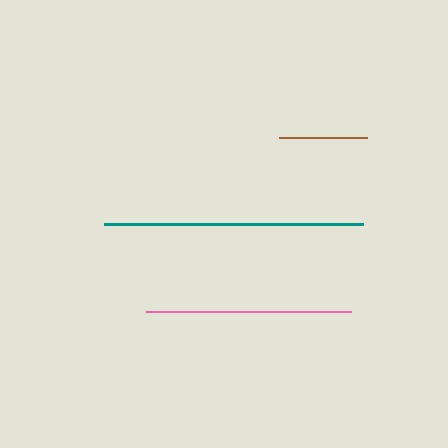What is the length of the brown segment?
The brown segment is approximately 88 pixels long.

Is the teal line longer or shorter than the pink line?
The teal line is longer than the pink line.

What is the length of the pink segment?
The pink segment is approximately 205 pixels long.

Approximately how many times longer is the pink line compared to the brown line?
The pink line is approximately 2.3 times the length of the brown line.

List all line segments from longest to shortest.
From longest to shortest: teal, pink, brown.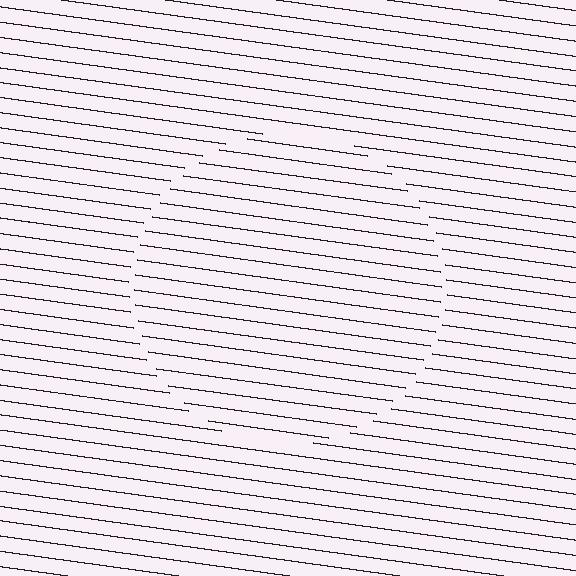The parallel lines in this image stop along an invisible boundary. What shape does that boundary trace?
An illusory circle. The interior of the shape contains the same grating, shifted by half a period — the contour is defined by the phase discontinuity where line-ends from the inner and outer gratings abut.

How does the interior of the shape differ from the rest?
The interior of the shape contains the same grating, shifted by half a period — the contour is defined by the phase discontinuity where line-ends from the inner and outer gratings abut.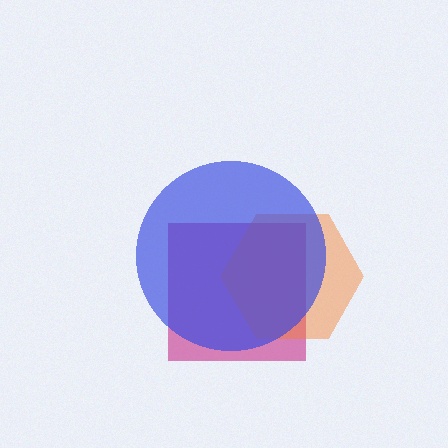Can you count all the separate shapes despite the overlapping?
Yes, there are 3 separate shapes.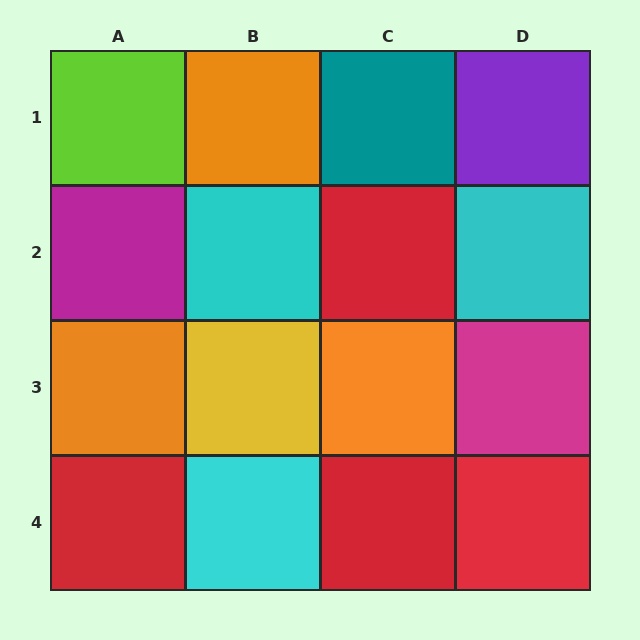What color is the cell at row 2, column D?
Cyan.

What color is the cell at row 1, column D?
Purple.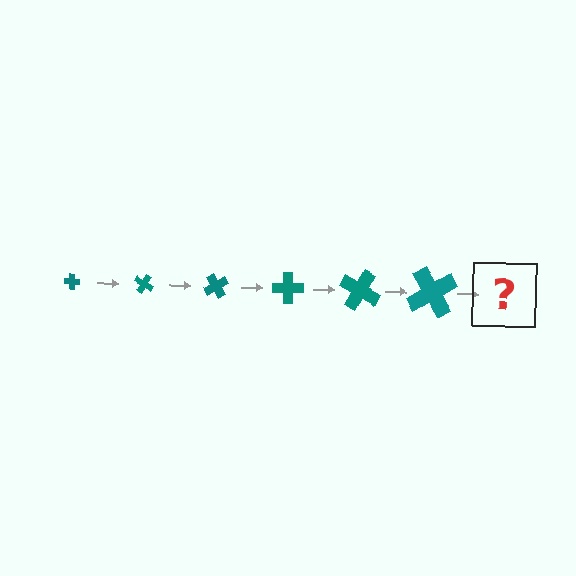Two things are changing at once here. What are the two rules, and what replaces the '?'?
The two rules are that the cross grows larger each step and it rotates 30 degrees each step. The '?' should be a cross, larger than the previous one and rotated 180 degrees from the start.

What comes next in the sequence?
The next element should be a cross, larger than the previous one and rotated 180 degrees from the start.